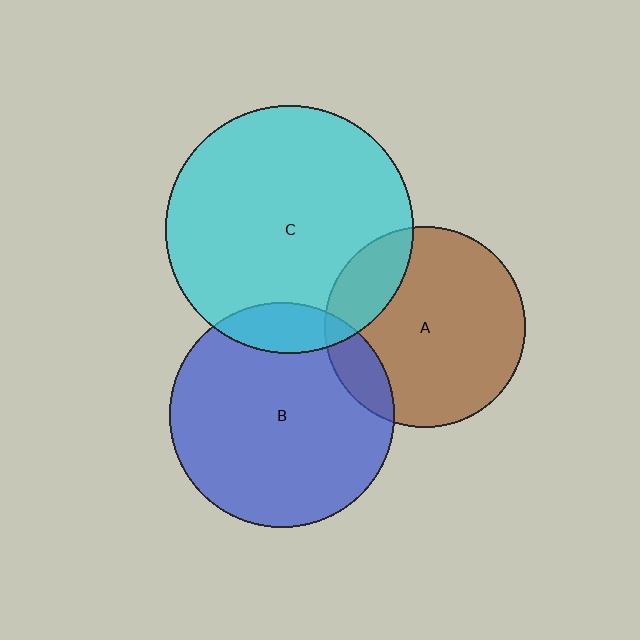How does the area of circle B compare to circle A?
Approximately 1.3 times.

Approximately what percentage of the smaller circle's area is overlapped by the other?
Approximately 20%.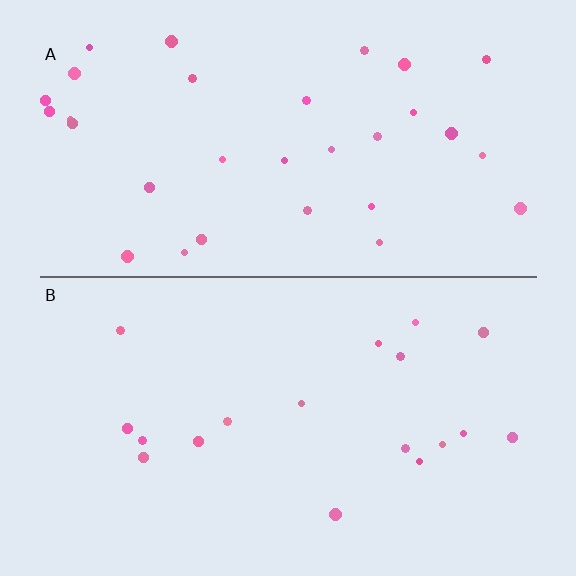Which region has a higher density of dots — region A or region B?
A (the top).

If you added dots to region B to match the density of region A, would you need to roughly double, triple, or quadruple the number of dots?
Approximately double.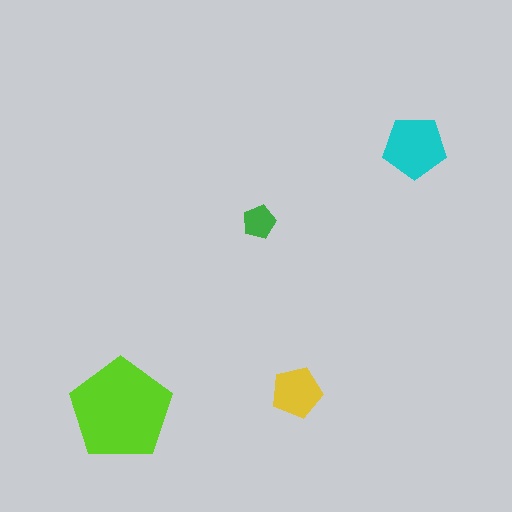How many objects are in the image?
There are 4 objects in the image.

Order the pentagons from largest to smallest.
the lime one, the cyan one, the yellow one, the green one.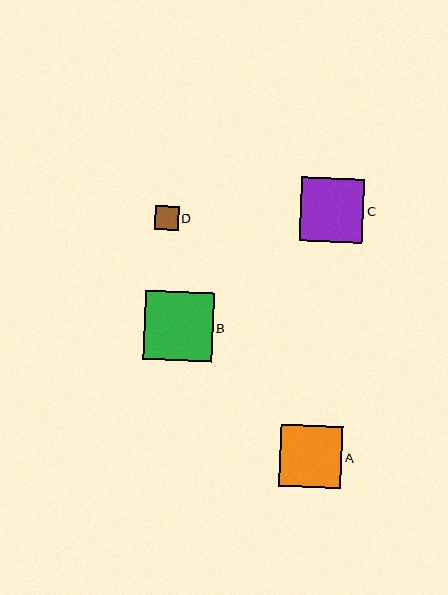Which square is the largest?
Square B is the largest with a size of approximately 69 pixels.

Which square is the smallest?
Square D is the smallest with a size of approximately 24 pixels.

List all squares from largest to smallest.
From largest to smallest: B, C, A, D.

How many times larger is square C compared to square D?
Square C is approximately 2.6 times the size of square D.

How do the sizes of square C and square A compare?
Square C and square A are approximately the same size.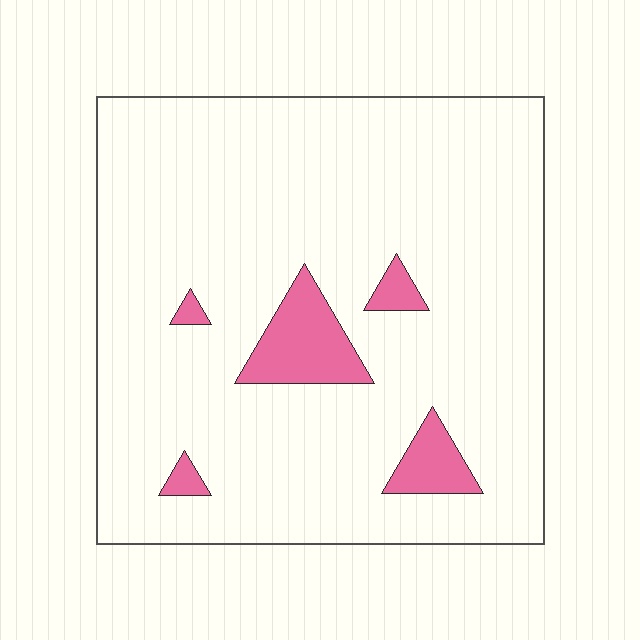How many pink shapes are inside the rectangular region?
5.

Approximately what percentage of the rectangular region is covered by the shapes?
Approximately 10%.